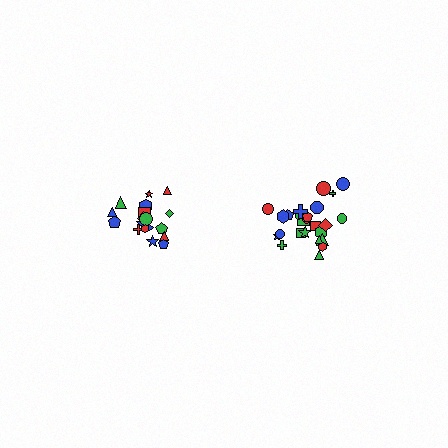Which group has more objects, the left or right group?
The right group.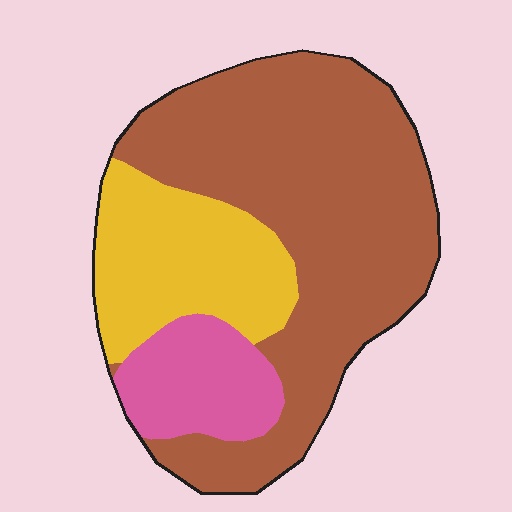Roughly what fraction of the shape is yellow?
Yellow covers around 25% of the shape.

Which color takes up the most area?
Brown, at roughly 60%.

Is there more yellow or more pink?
Yellow.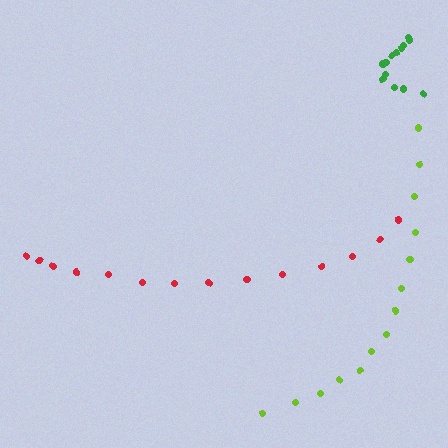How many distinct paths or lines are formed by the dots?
There are 3 distinct paths.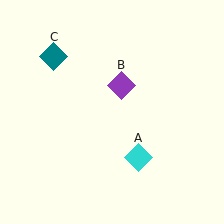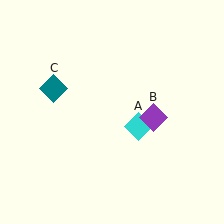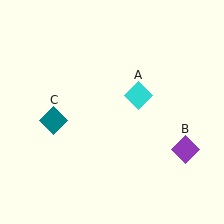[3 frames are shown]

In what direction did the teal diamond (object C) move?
The teal diamond (object C) moved down.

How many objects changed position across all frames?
3 objects changed position: cyan diamond (object A), purple diamond (object B), teal diamond (object C).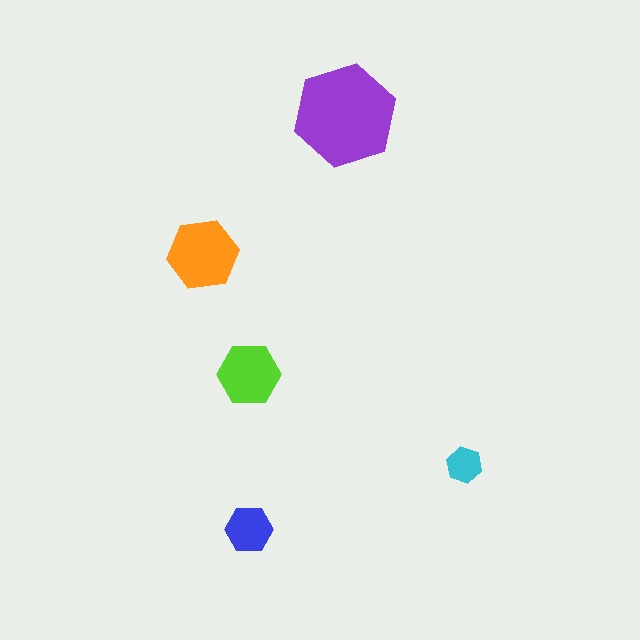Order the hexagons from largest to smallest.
the purple one, the orange one, the lime one, the blue one, the cyan one.